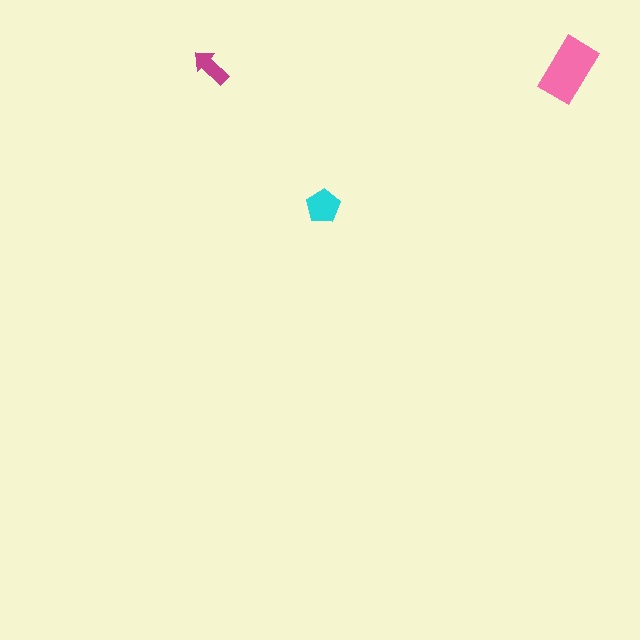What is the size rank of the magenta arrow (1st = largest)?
3rd.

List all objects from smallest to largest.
The magenta arrow, the cyan pentagon, the pink rectangle.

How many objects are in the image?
There are 3 objects in the image.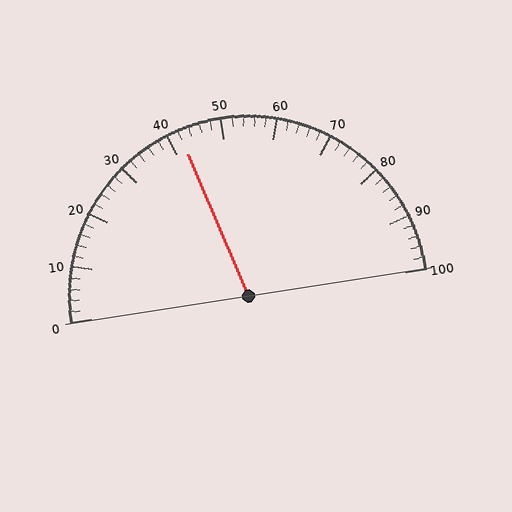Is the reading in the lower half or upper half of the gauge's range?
The reading is in the lower half of the range (0 to 100).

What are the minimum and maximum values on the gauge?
The gauge ranges from 0 to 100.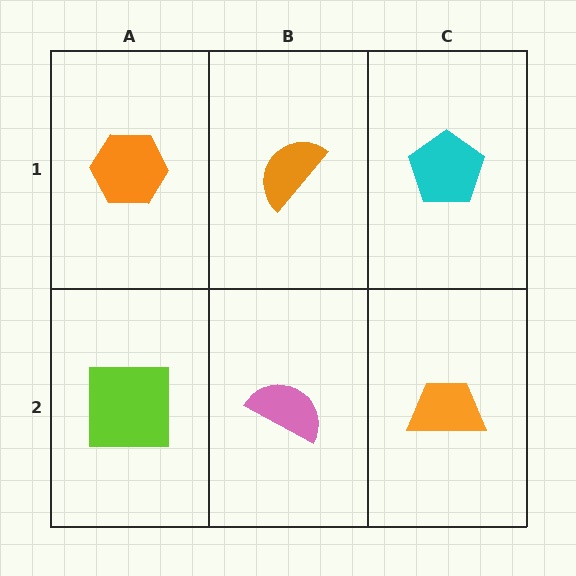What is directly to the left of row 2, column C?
A pink semicircle.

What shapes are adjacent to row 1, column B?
A pink semicircle (row 2, column B), an orange hexagon (row 1, column A), a cyan pentagon (row 1, column C).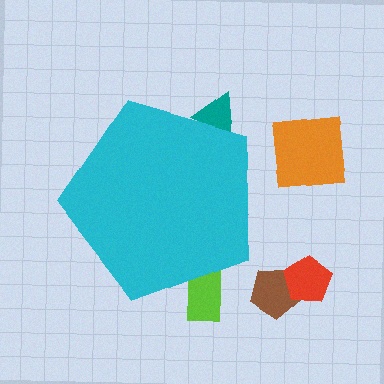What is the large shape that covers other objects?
A cyan pentagon.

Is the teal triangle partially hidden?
Yes, the teal triangle is partially hidden behind the cyan pentagon.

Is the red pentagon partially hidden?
No, the red pentagon is fully visible.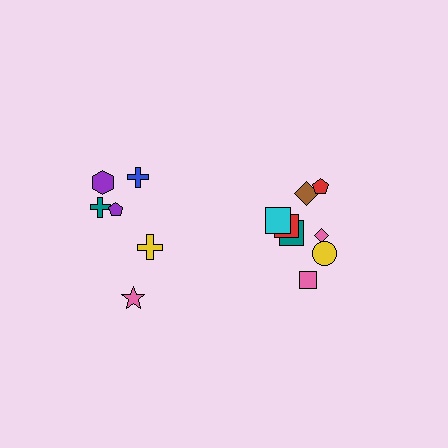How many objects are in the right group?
There are 8 objects.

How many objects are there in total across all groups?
There are 14 objects.